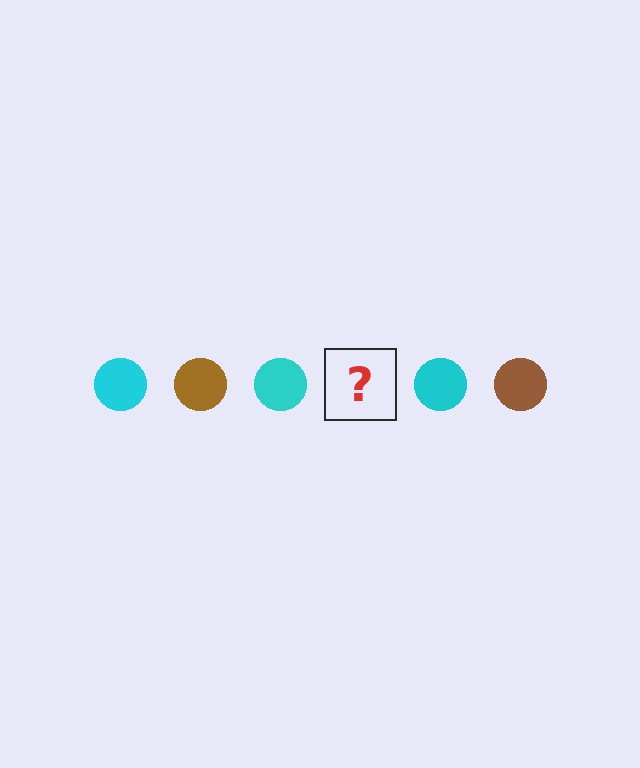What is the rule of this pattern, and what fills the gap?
The rule is that the pattern cycles through cyan, brown circles. The gap should be filled with a brown circle.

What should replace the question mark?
The question mark should be replaced with a brown circle.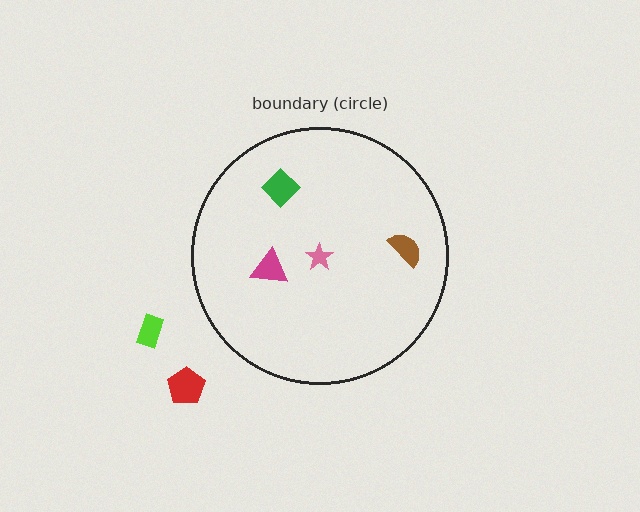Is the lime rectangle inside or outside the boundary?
Outside.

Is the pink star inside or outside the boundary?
Inside.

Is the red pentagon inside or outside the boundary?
Outside.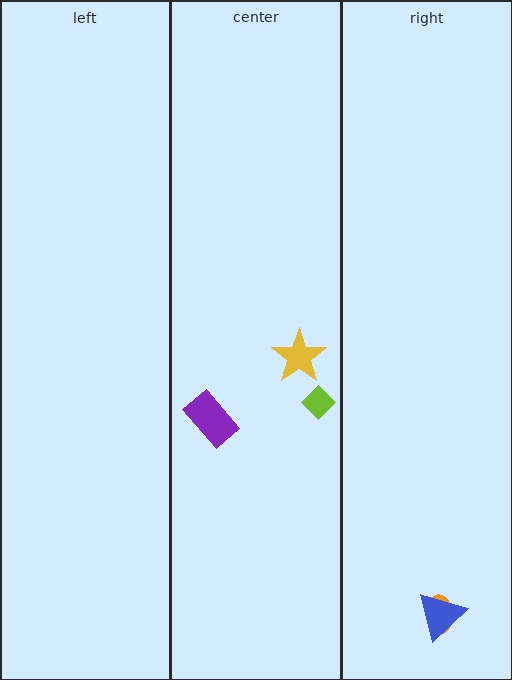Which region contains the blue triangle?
The right region.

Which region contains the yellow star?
The center region.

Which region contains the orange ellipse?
The right region.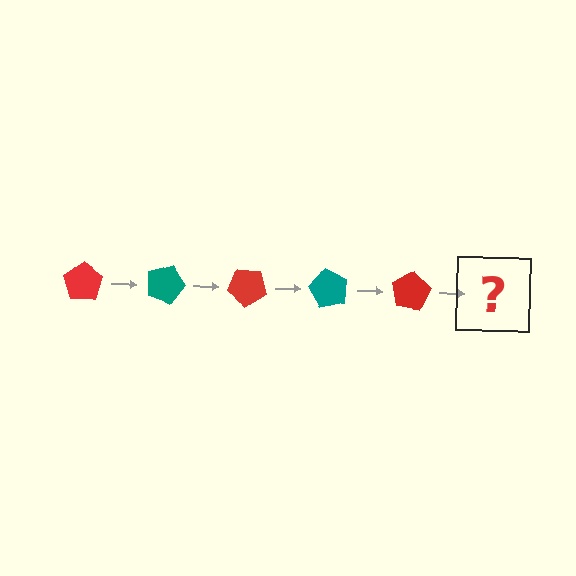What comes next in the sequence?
The next element should be a teal pentagon, rotated 100 degrees from the start.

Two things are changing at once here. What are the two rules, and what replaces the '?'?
The two rules are that it rotates 20 degrees each step and the color cycles through red and teal. The '?' should be a teal pentagon, rotated 100 degrees from the start.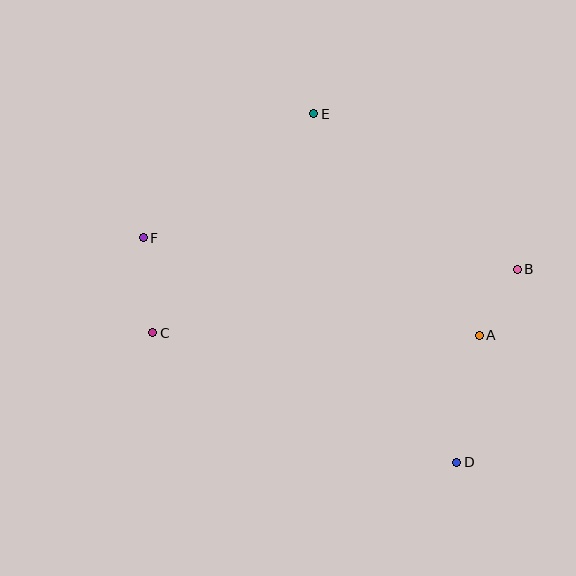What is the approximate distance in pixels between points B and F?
The distance between B and F is approximately 375 pixels.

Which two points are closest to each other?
Points A and B are closest to each other.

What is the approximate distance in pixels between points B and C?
The distance between B and C is approximately 370 pixels.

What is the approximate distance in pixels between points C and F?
The distance between C and F is approximately 96 pixels.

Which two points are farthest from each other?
Points D and F are farthest from each other.